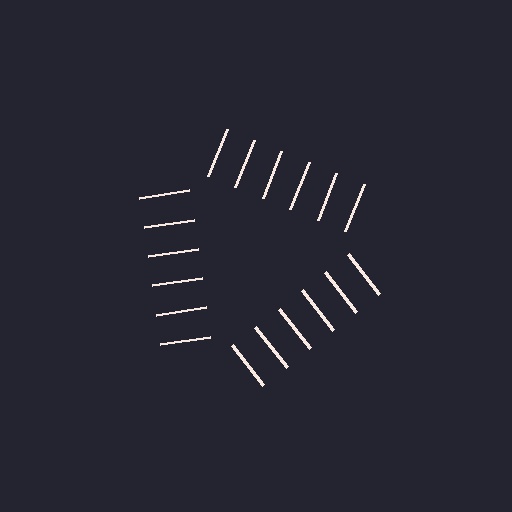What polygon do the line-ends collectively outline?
An illusory triangle — the line segments terminate on its edges but no continuous stroke is drawn.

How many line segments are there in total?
18 — 6 along each of the 3 edges.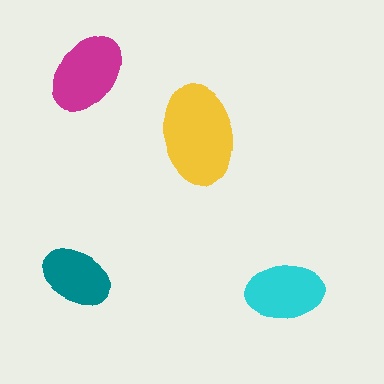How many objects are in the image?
There are 4 objects in the image.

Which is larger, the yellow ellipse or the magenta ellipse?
The yellow one.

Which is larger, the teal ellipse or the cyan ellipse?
The cyan one.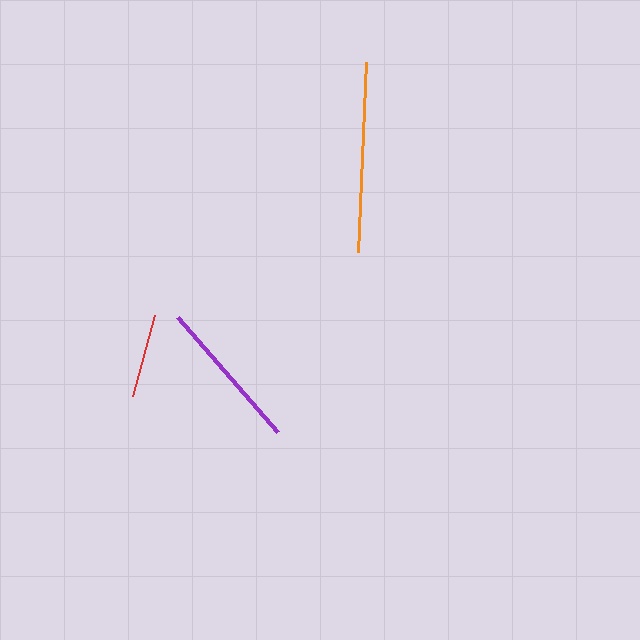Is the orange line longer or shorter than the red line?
The orange line is longer than the red line.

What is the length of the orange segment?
The orange segment is approximately 190 pixels long.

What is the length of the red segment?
The red segment is approximately 84 pixels long.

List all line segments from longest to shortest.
From longest to shortest: orange, purple, red.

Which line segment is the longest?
The orange line is the longest at approximately 190 pixels.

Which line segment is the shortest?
The red line is the shortest at approximately 84 pixels.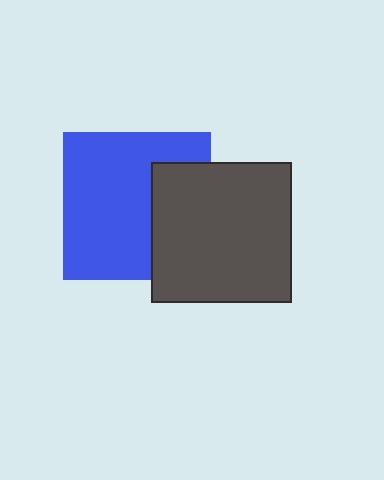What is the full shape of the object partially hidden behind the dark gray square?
The partially hidden object is a blue square.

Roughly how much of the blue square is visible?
Most of it is visible (roughly 68%).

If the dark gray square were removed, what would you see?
You would see the complete blue square.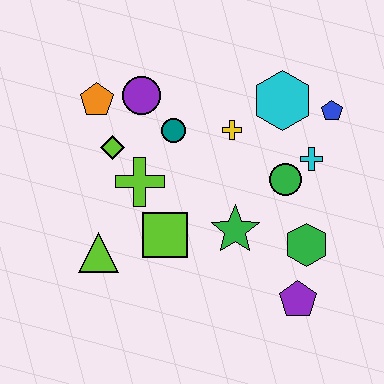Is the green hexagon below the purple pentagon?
No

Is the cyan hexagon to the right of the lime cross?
Yes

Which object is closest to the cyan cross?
The green circle is closest to the cyan cross.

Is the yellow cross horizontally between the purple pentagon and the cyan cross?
No